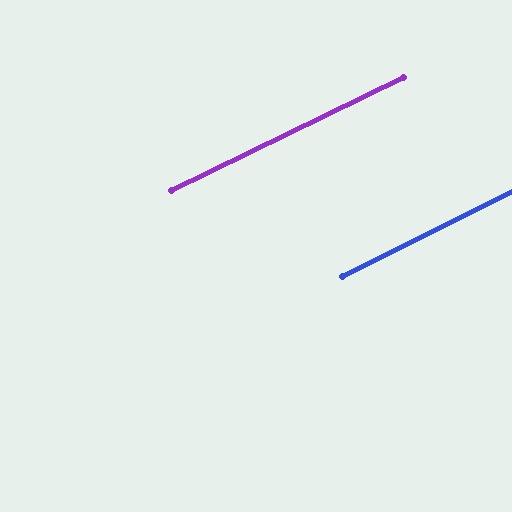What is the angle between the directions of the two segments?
Approximately 1 degree.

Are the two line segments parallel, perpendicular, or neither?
Parallel — their directions differ by only 0.7°.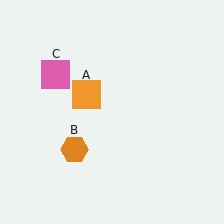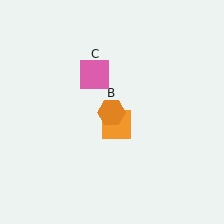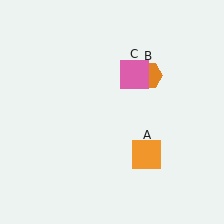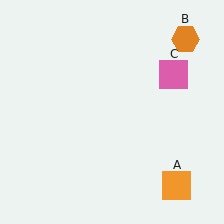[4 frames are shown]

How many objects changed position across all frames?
3 objects changed position: orange square (object A), orange hexagon (object B), pink square (object C).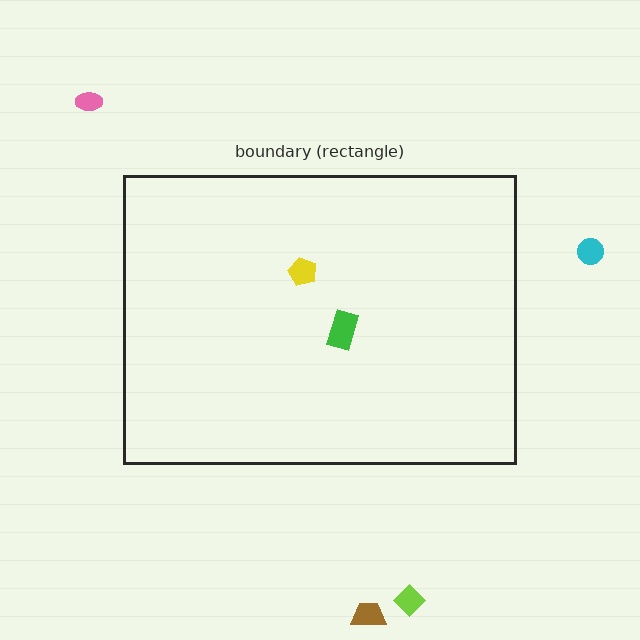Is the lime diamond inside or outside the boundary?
Outside.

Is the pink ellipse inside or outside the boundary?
Outside.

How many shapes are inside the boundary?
2 inside, 4 outside.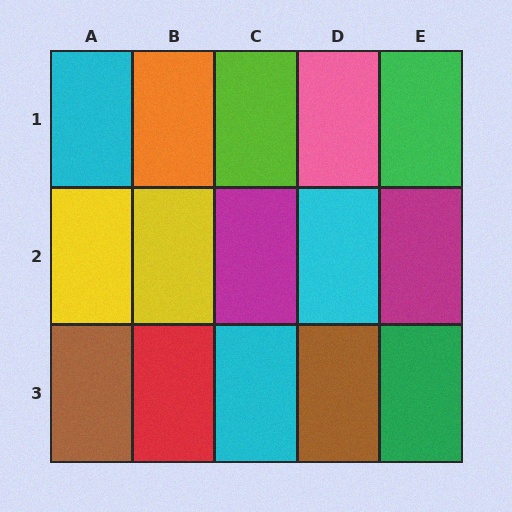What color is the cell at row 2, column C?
Magenta.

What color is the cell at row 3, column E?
Green.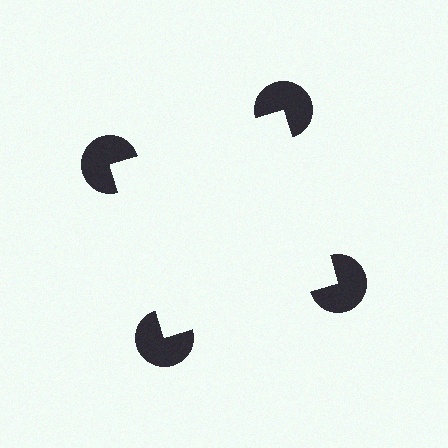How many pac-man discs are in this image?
There are 4 — one at each vertex of the illusory square.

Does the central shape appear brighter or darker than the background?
It typically appears slightly brighter than the background, even though no actual brightness change is drawn.